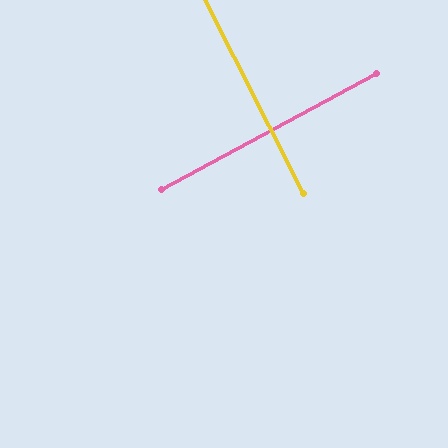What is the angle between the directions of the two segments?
Approximately 88 degrees.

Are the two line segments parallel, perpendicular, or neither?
Perpendicular — they meet at approximately 88°.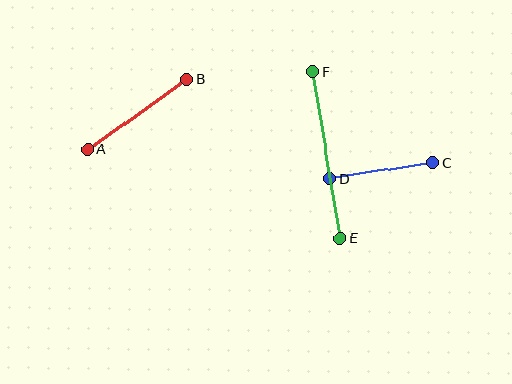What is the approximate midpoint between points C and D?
The midpoint is at approximately (382, 171) pixels.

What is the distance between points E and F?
The distance is approximately 169 pixels.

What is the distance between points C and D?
The distance is approximately 105 pixels.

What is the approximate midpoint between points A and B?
The midpoint is at approximately (137, 114) pixels.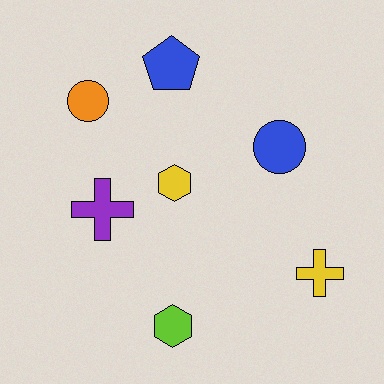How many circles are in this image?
There are 2 circles.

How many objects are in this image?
There are 7 objects.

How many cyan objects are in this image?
There are no cyan objects.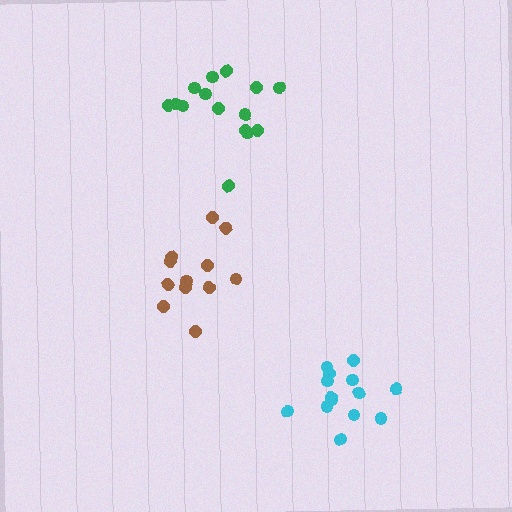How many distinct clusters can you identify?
There are 3 distinct clusters.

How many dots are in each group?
Group 1: 12 dots, Group 2: 15 dots, Group 3: 14 dots (41 total).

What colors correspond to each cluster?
The clusters are colored: brown, green, cyan.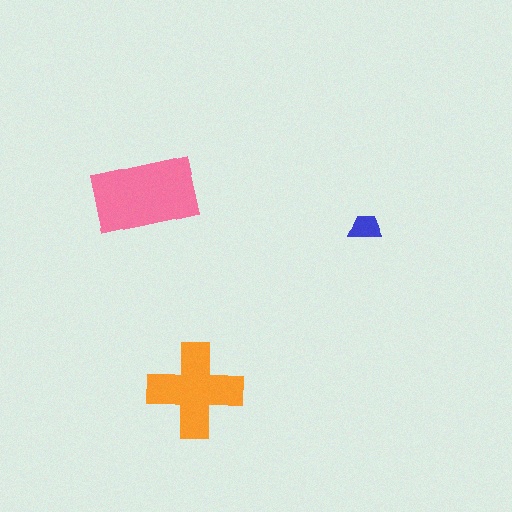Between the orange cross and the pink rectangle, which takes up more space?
The pink rectangle.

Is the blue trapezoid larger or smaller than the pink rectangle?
Smaller.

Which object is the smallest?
The blue trapezoid.